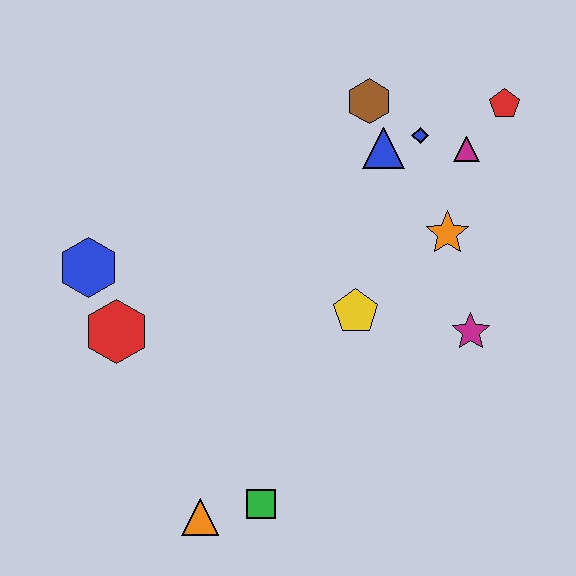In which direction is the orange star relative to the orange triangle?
The orange star is above the orange triangle.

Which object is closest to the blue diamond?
The blue triangle is closest to the blue diamond.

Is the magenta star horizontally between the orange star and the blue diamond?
No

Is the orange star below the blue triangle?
Yes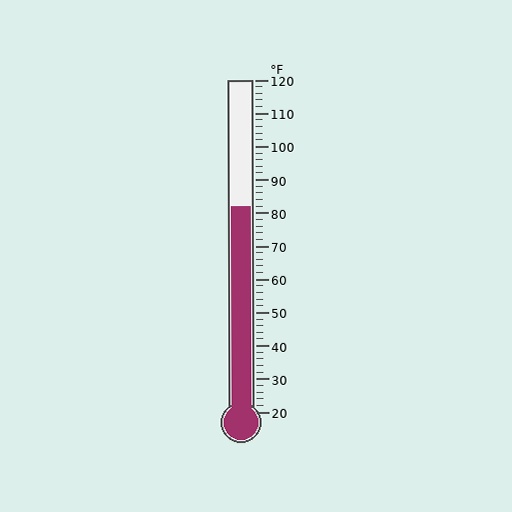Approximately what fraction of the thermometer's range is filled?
The thermometer is filled to approximately 60% of its range.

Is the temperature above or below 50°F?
The temperature is above 50°F.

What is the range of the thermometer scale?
The thermometer scale ranges from 20°F to 120°F.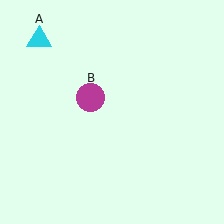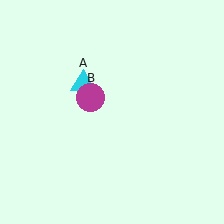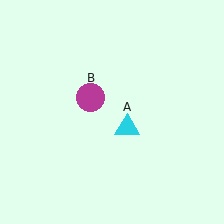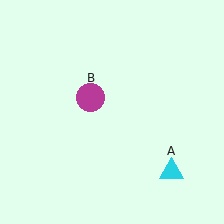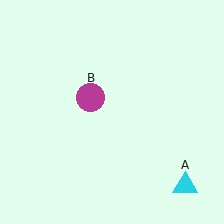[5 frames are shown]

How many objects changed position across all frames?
1 object changed position: cyan triangle (object A).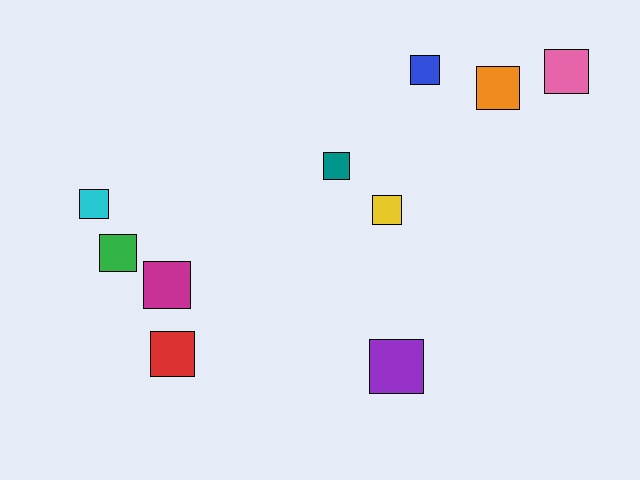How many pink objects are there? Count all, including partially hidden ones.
There is 1 pink object.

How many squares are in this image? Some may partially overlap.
There are 10 squares.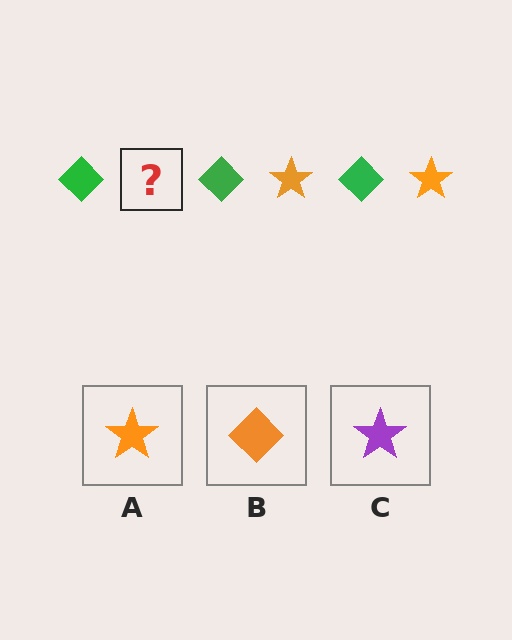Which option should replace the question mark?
Option A.